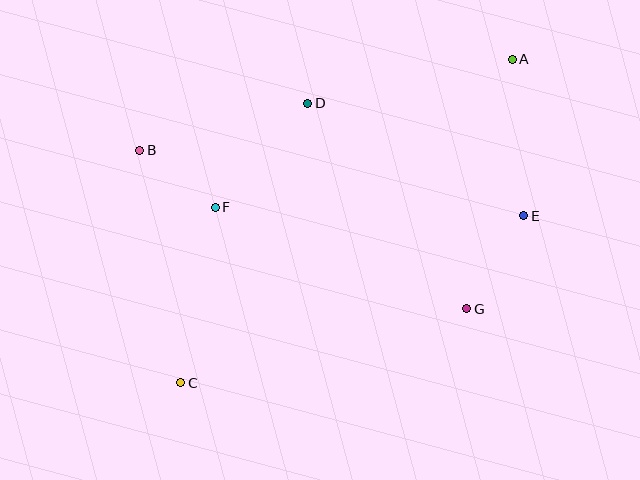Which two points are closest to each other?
Points B and F are closest to each other.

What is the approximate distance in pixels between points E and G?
The distance between E and G is approximately 109 pixels.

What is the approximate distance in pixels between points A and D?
The distance between A and D is approximately 209 pixels.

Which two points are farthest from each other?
Points A and C are farthest from each other.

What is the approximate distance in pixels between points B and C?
The distance between B and C is approximately 237 pixels.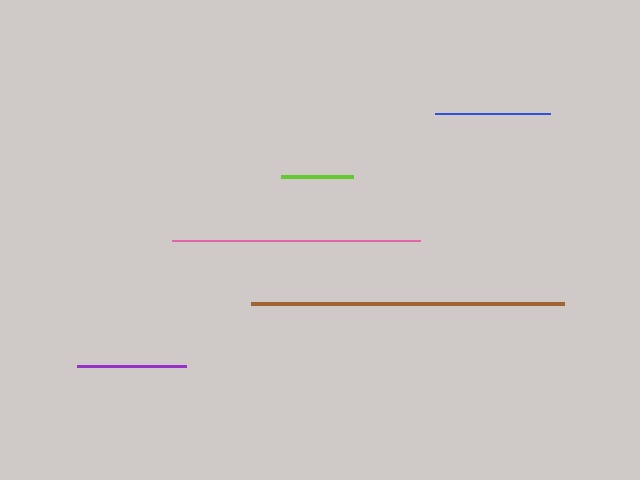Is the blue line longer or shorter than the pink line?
The pink line is longer than the blue line.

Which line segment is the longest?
The brown line is the longest at approximately 313 pixels.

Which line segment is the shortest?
The lime line is the shortest at approximately 71 pixels.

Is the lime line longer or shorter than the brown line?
The brown line is longer than the lime line.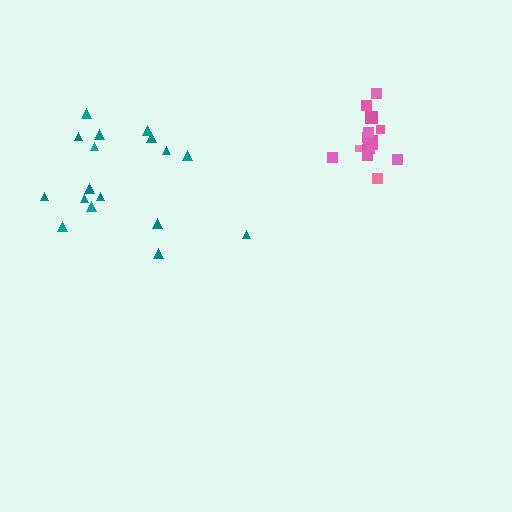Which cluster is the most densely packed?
Pink.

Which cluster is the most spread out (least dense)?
Teal.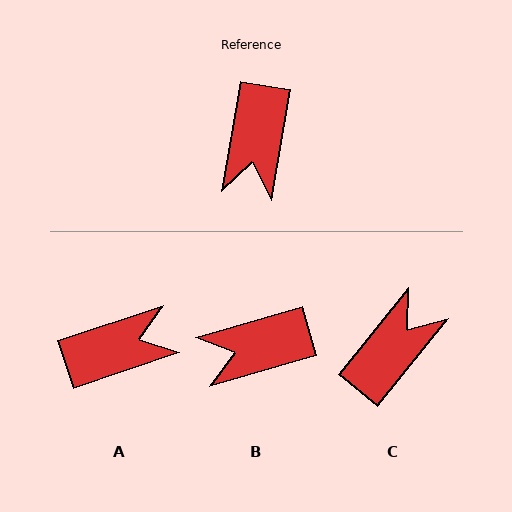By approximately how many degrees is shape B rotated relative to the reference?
Approximately 64 degrees clockwise.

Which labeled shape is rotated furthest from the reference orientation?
C, about 151 degrees away.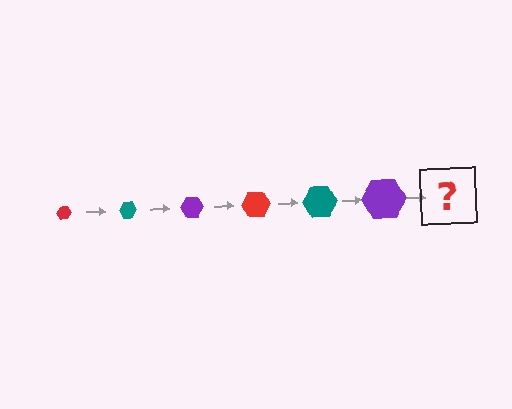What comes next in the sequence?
The next element should be a red hexagon, larger than the previous one.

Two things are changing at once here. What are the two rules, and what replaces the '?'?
The two rules are that the hexagon grows larger each step and the color cycles through red, teal, and purple. The '?' should be a red hexagon, larger than the previous one.